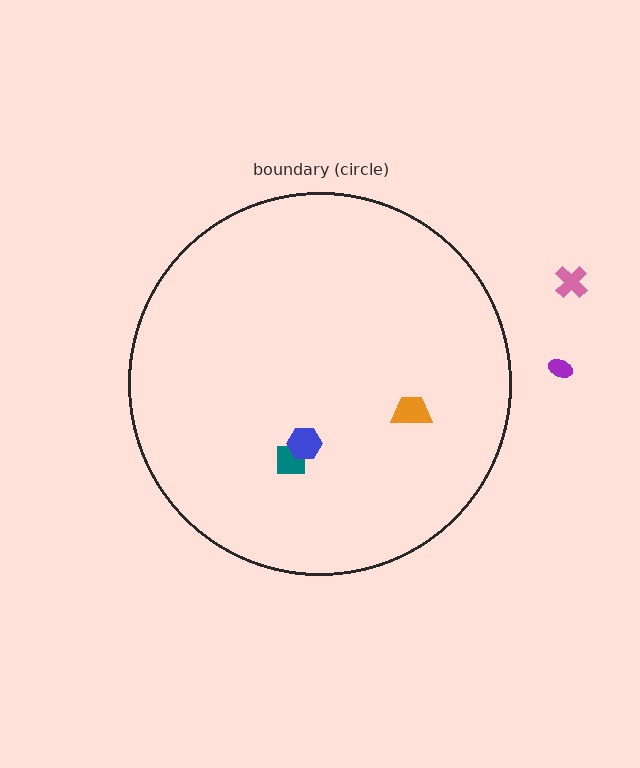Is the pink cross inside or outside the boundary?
Outside.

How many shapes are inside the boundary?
3 inside, 2 outside.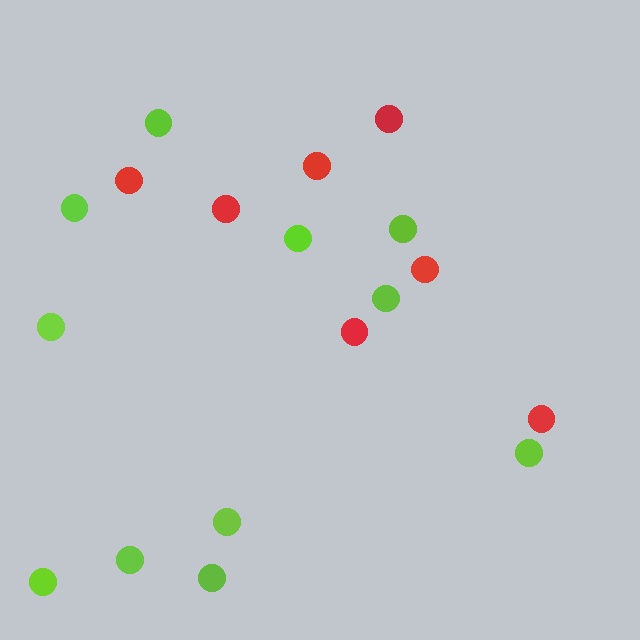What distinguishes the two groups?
There are 2 groups: one group of lime circles (11) and one group of red circles (7).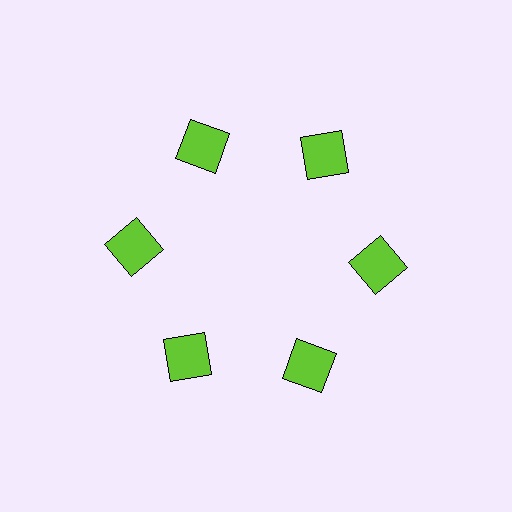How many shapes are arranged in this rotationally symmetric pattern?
There are 6 shapes, arranged in 6 groups of 1.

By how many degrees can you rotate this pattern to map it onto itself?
The pattern maps onto itself every 60 degrees of rotation.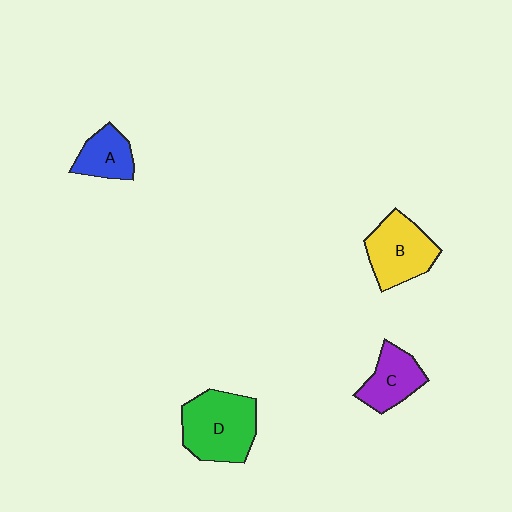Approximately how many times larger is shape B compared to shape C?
Approximately 1.3 times.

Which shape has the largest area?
Shape D (green).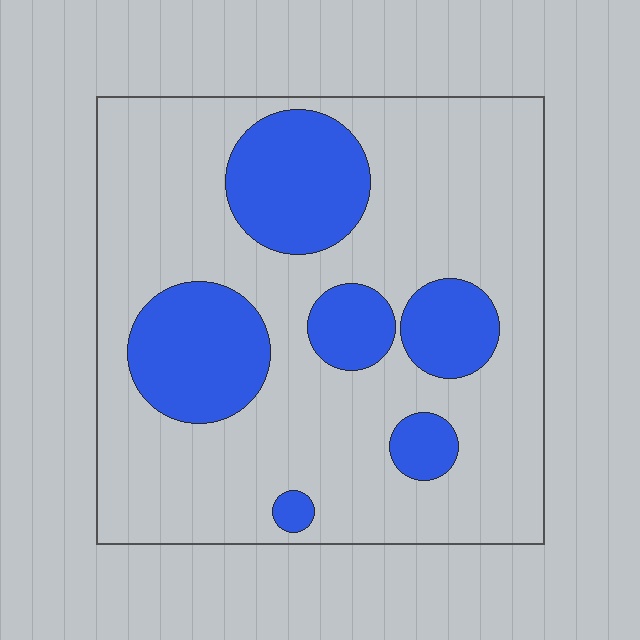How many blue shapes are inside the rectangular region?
6.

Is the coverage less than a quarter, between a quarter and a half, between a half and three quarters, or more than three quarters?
Between a quarter and a half.